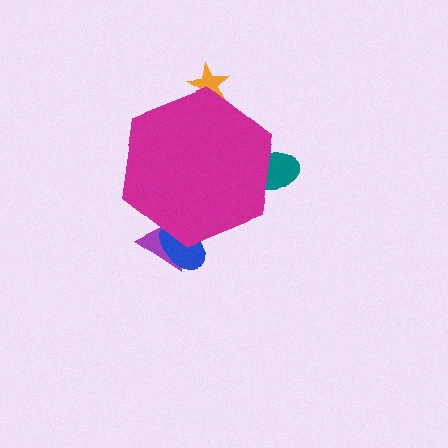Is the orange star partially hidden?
Yes, the orange star is partially hidden behind the magenta hexagon.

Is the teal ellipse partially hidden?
Yes, the teal ellipse is partially hidden behind the magenta hexagon.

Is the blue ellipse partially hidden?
Yes, the blue ellipse is partially hidden behind the magenta hexagon.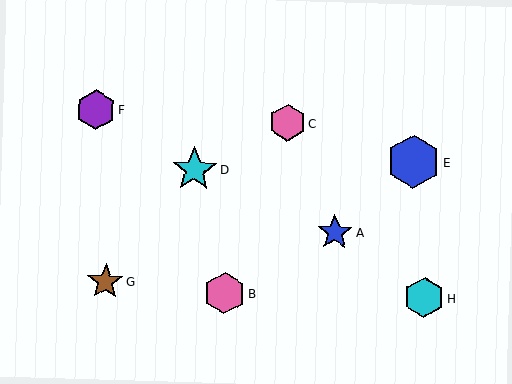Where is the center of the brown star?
The center of the brown star is at (105, 282).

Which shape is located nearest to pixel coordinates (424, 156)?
The blue hexagon (labeled E) at (413, 161) is nearest to that location.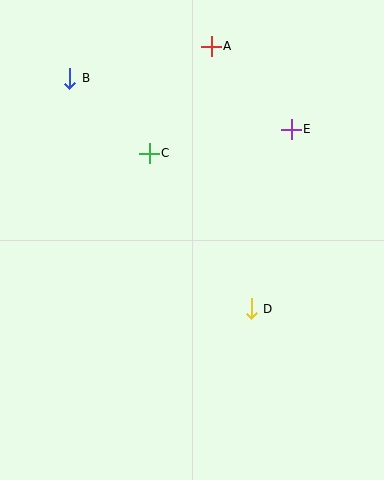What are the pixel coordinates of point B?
Point B is at (70, 78).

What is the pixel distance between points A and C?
The distance between A and C is 124 pixels.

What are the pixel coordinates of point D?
Point D is at (251, 309).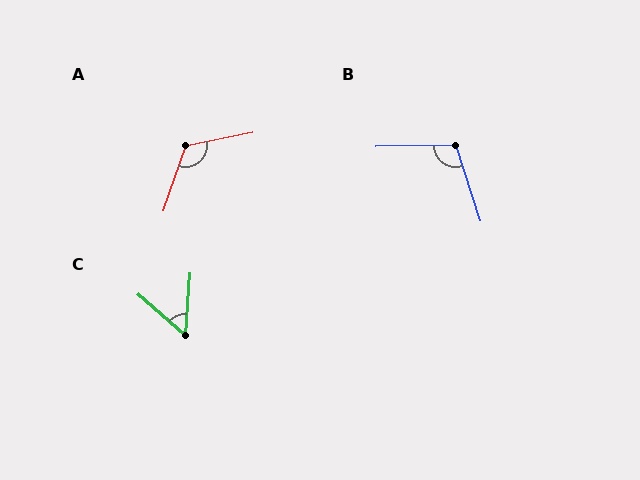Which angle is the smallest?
C, at approximately 53 degrees.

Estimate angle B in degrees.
Approximately 107 degrees.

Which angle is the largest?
A, at approximately 120 degrees.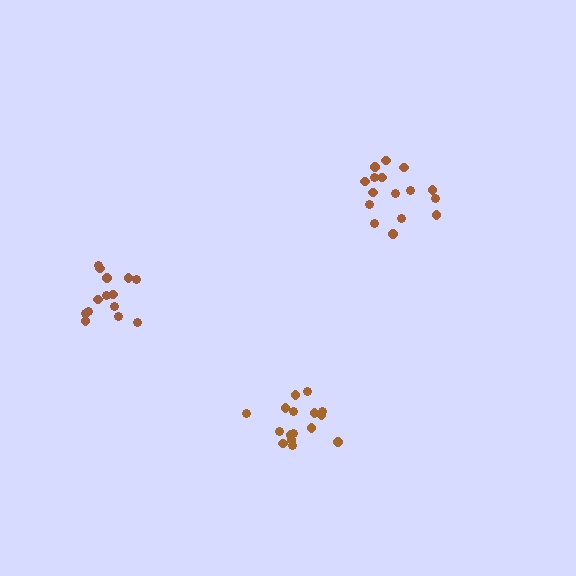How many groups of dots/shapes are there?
There are 3 groups.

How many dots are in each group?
Group 1: 14 dots, Group 2: 16 dots, Group 3: 16 dots (46 total).